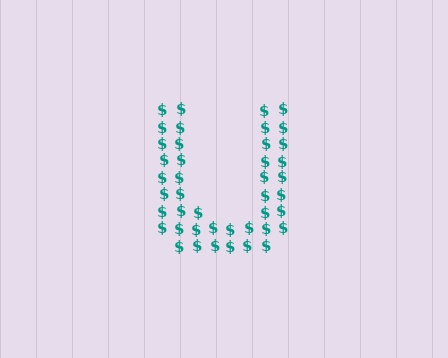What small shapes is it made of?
It is made of small dollar signs.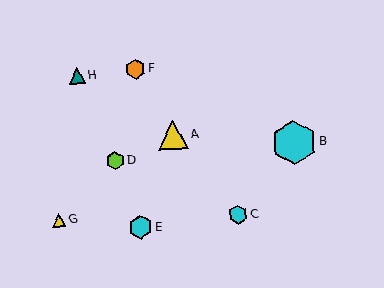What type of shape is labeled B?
Shape B is a cyan hexagon.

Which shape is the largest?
The cyan hexagon (labeled B) is the largest.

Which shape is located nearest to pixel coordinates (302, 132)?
The cyan hexagon (labeled B) at (294, 143) is nearest to that location.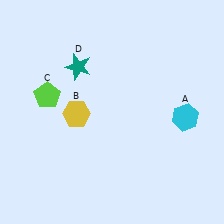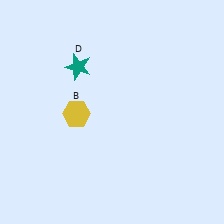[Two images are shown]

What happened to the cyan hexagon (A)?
The cyan hexagon (A) was removed in Image 2. It was in the bottom-right area of Image 1.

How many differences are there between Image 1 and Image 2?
There are 2 differences between the two images.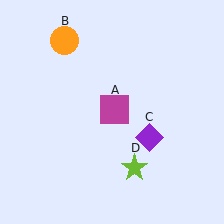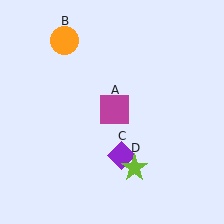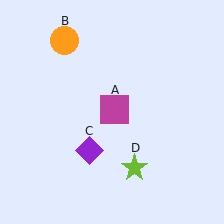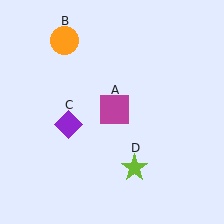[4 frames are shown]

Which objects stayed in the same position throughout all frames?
Magenta square (object A) and orange circle (object B) and lime star (object D) remained stationary.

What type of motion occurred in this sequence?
The purple diamond (object C) rotated clockwise around the center of the scene.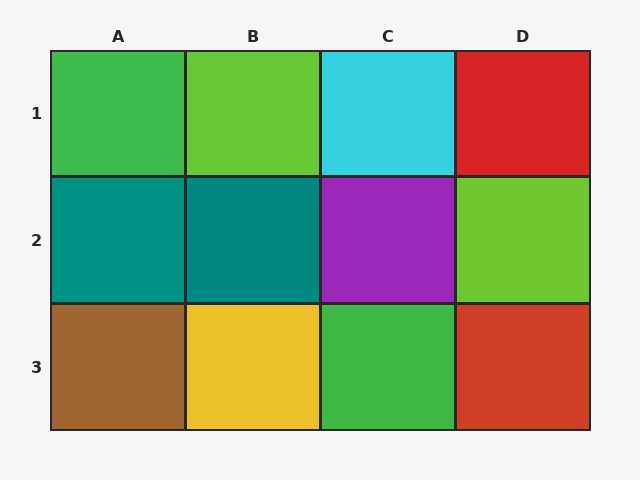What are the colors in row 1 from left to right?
Green, lime, cyan, red.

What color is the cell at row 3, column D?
Red.